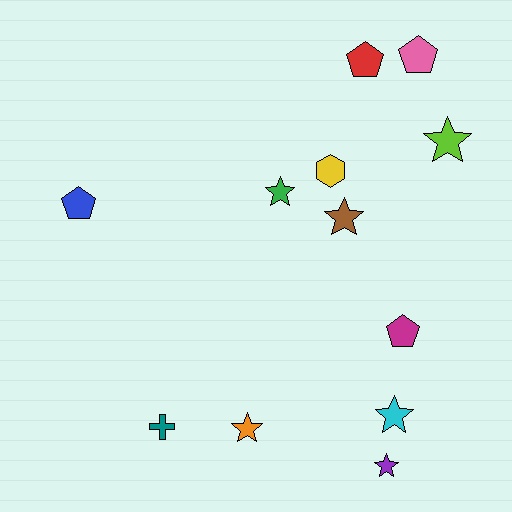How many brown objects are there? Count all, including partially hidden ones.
There is 1 brown object.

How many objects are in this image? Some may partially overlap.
There are 12 objects.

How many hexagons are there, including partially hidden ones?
There is 1 hexagon.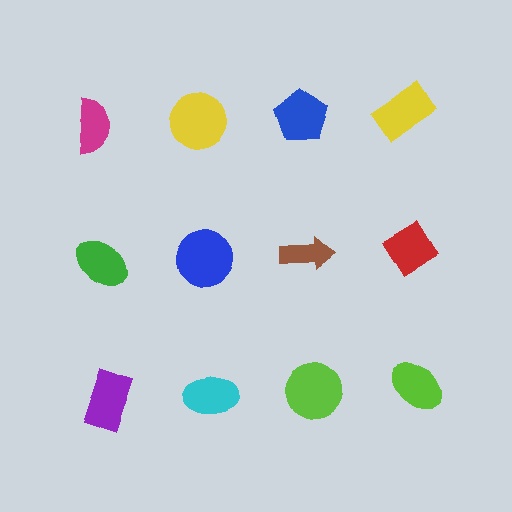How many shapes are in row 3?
4 shapes.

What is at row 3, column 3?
A lime circle.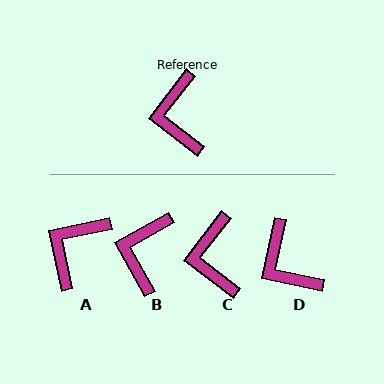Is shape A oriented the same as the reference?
No, it is off by about 41 degrees.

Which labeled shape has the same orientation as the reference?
C.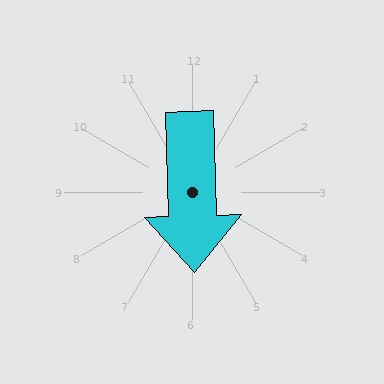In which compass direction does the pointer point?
South.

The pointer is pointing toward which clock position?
Roughly 6 o'clock.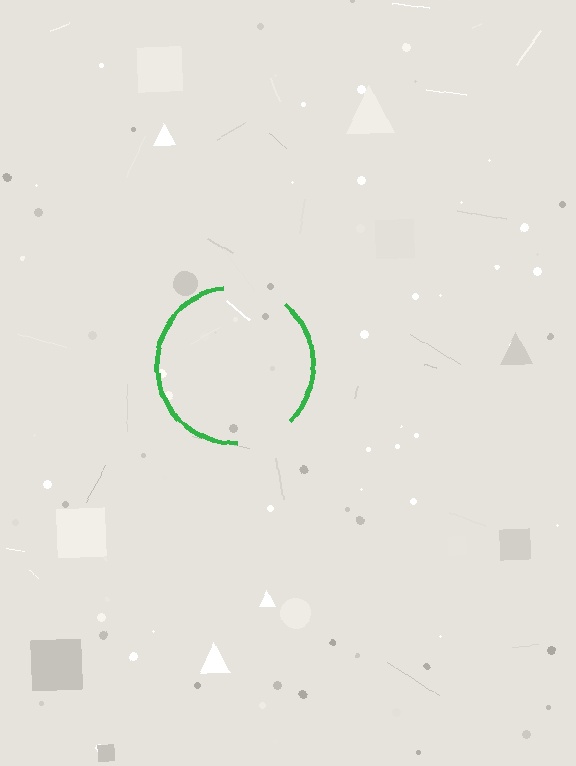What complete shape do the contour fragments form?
The contour fragments form a circle.